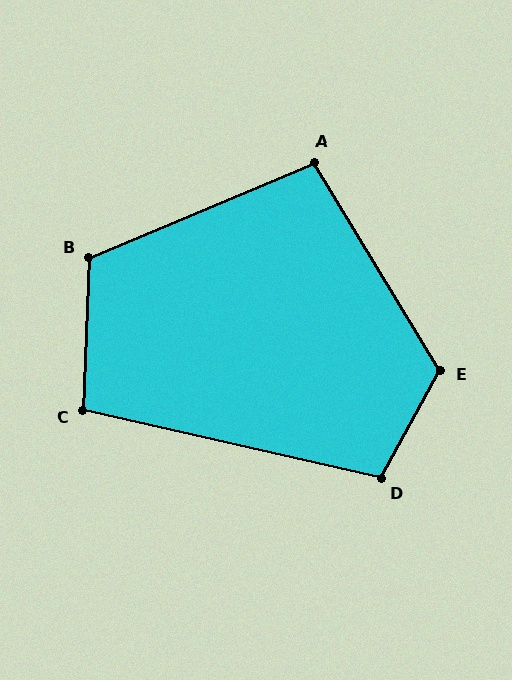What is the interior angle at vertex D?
Approximately 106 degrees (obtuse).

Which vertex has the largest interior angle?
E, at approximately 120 degrees.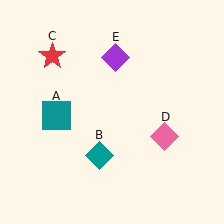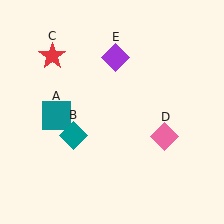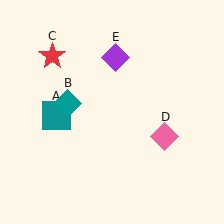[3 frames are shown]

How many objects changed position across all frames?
1 object changed position: teal diamond (object B).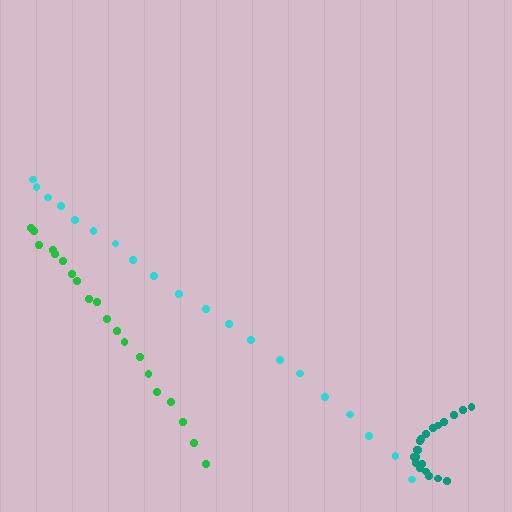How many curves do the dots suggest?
There are 3 distinct paths.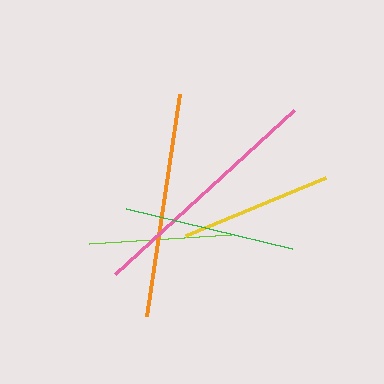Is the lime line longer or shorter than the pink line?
The pink line is longer than the lime line.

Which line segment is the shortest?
The lime line is the shortest at approximately 142 pixels.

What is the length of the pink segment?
The pink segment is approximately 244 pixels long.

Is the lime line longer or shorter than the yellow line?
The yellow line is longer than the lime line.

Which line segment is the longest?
The pink line is the longest at approximately 244 pixels.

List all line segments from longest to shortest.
From longest to shortest: pink, orange, green, yellow, lime.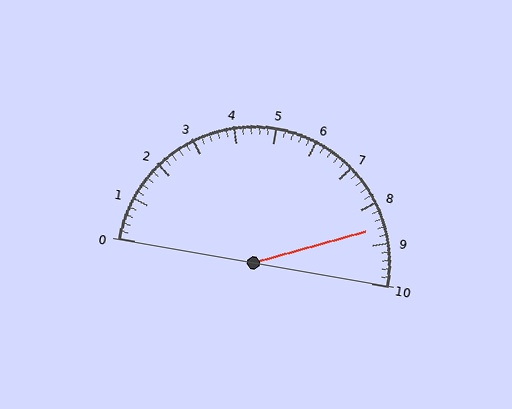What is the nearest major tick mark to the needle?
The nearest major tick mark is 9.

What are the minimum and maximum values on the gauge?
The gauge ranges from 0 to 10.